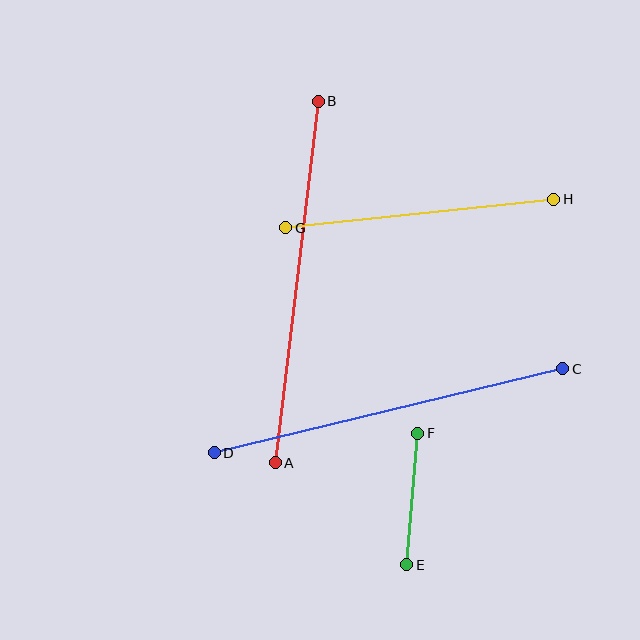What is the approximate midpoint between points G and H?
The midpoint is at approximately (420, 214) pixels.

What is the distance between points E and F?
The distance is approximately 132 pixels.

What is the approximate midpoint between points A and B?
The midpoint is at approximately (297, 282) pixels.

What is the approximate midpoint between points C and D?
The midpoint is at approximately (389, 411) pixels.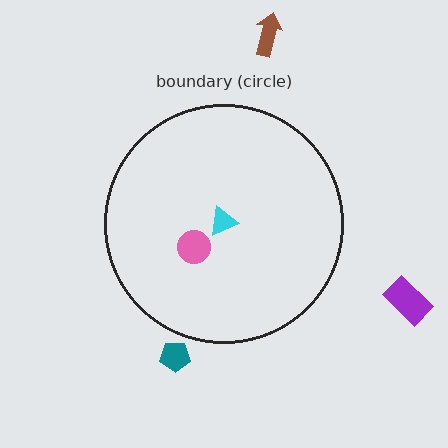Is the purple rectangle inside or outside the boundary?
Outside.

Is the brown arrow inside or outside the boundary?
Outside.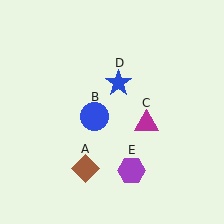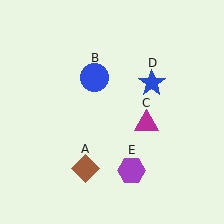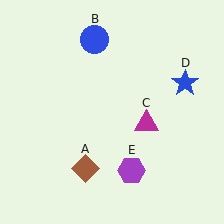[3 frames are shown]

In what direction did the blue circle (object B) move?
The blue circle (object B) moved up.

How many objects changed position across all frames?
2 objects changed position: blue circle (object B), blue star (object D).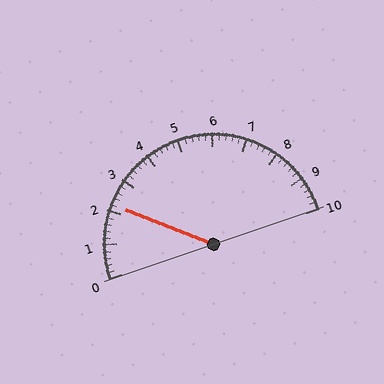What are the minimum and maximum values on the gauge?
The gauge ranges from 0 to 10.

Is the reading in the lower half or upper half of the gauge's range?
The reading is in the lower half of the range (0 to 10).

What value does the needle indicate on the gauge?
The needle indicates approximately 2.2.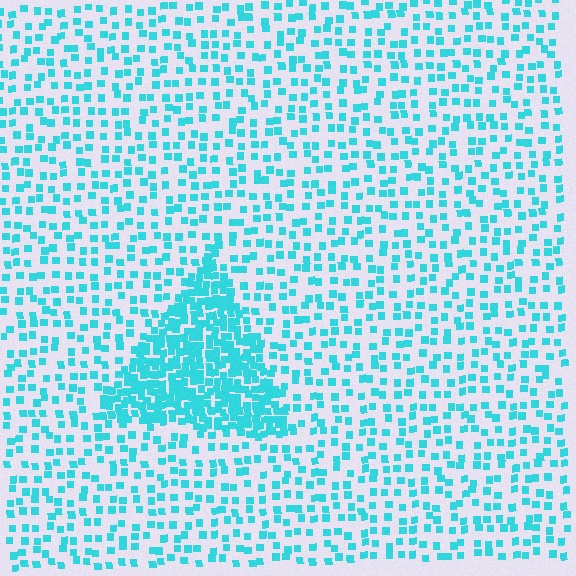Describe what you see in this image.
The image contains small cyan elements arranged at two different densities. A triangle-shaped region is visible where the elements are more densely packed than the surrounding area.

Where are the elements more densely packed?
The elements are more densely packed inside the triangle boundary.